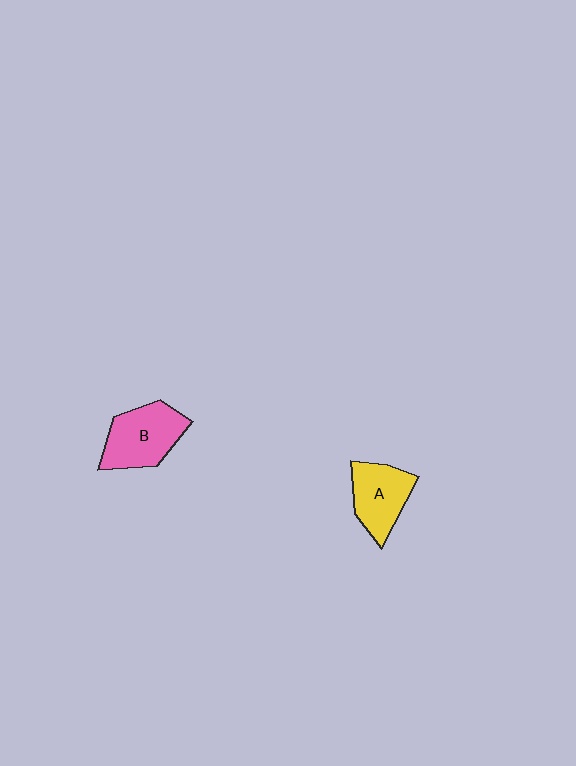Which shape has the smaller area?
Shape A (yellow).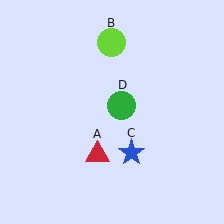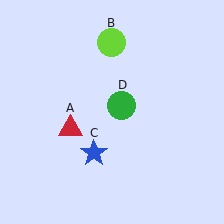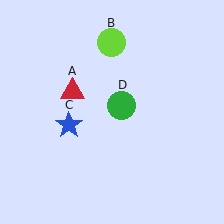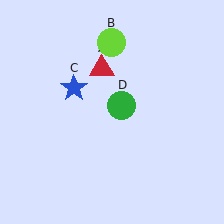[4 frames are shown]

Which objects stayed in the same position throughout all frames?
Lime circle (object B) and green circle (object D) remained stationary.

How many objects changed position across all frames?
2 objects changed position: red triangle (object A), blue star (object C).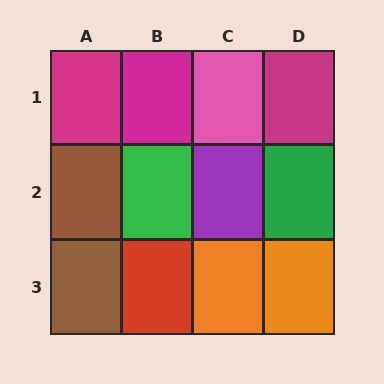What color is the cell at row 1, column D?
Magenta.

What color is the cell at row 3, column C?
Orange.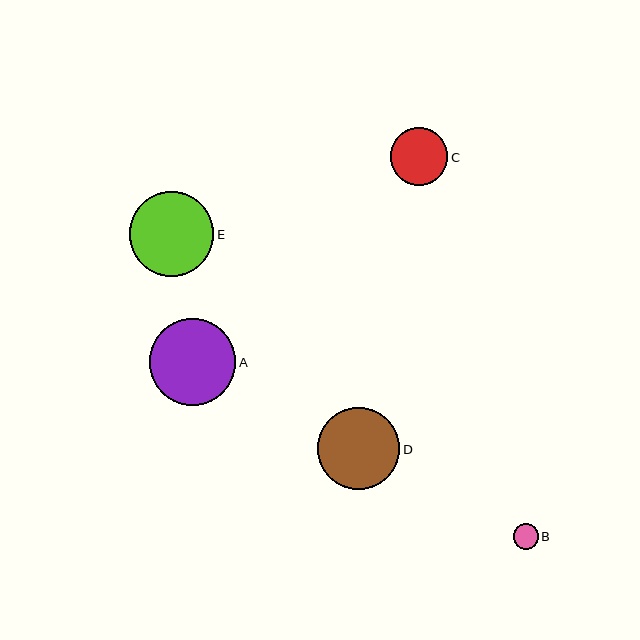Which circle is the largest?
Circle A is the largest with a size of approximately 86 pixels.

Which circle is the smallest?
Circle B is the smallest with a size of approximately 25 pixels.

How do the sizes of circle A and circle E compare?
Circle A and circle E are approximately the same size.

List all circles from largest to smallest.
From largest to smallest: A, E, D, C, B.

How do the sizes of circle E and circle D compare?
Circle E and circle D are approximately the same size.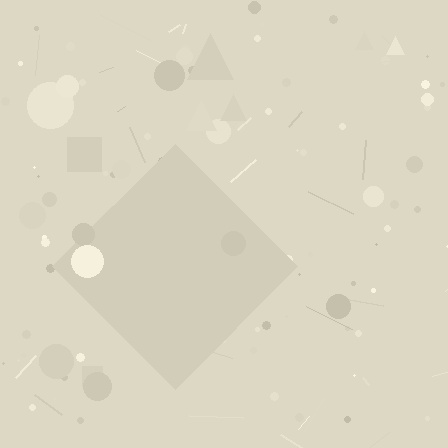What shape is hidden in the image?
A diamond is hidden in the image.